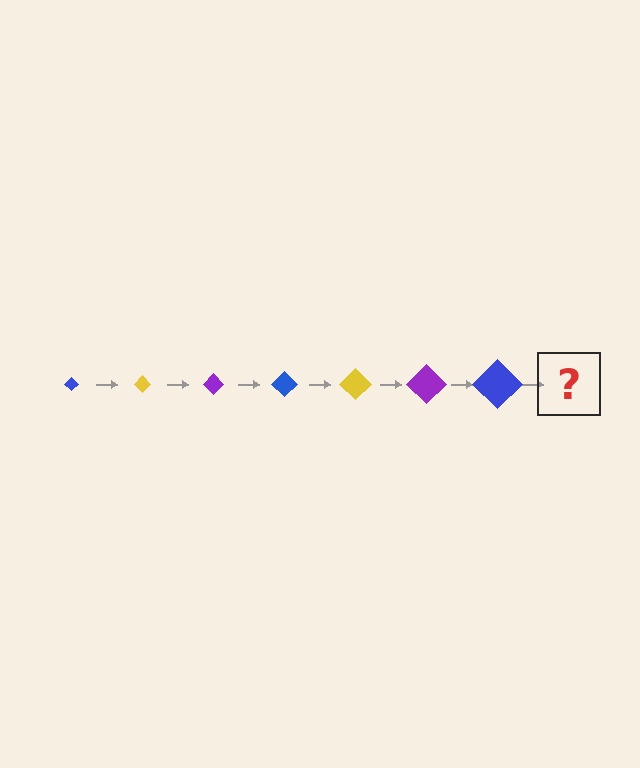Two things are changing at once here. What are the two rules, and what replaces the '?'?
The two rules are that the diamond grows larger each step and the color cycles through blue, yellow, and purple. The '?' should be a yellow diamond, larger than the previous one.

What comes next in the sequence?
The next element should be a yellow diamond, larger than the previous one.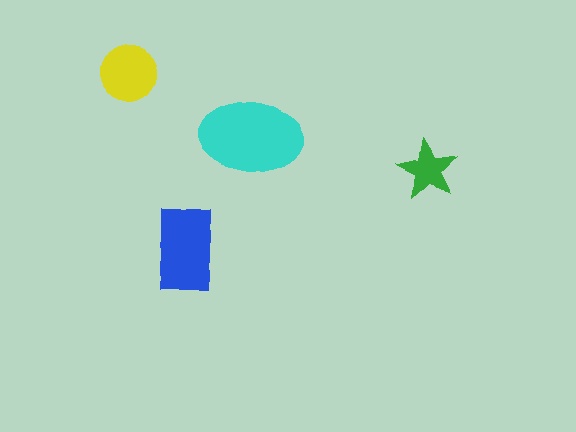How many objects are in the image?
There are 4 objects in the image.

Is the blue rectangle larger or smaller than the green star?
Larger.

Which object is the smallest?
The green star.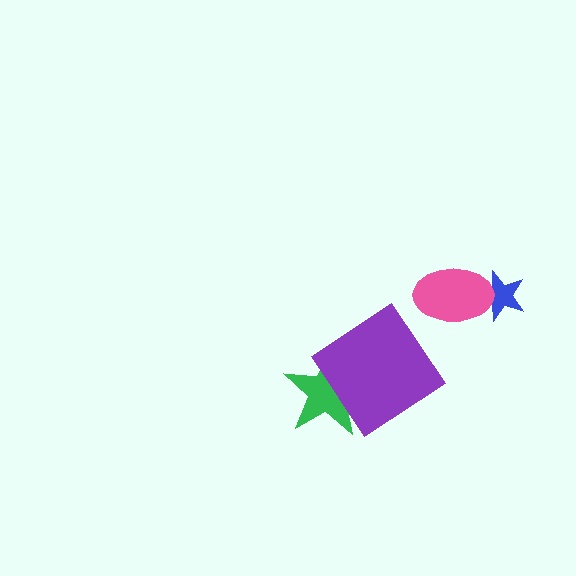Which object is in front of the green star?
The purple diamond is in front of the green star.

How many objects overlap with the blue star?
1 object overlaps with the blue star.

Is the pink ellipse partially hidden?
No, no other shape covers it.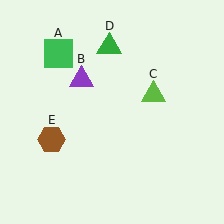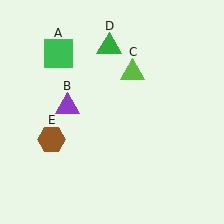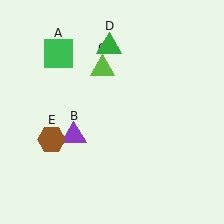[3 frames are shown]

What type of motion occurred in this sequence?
The purple triangle (object B), lime triangle (object C) rotated counterclockwise around the center of the scene.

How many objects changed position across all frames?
2 objects changed position: purple triangle (object B), lime triangle (object C).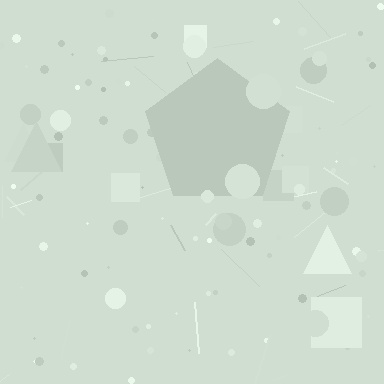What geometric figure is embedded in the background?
A pentagon is embedded in the background.